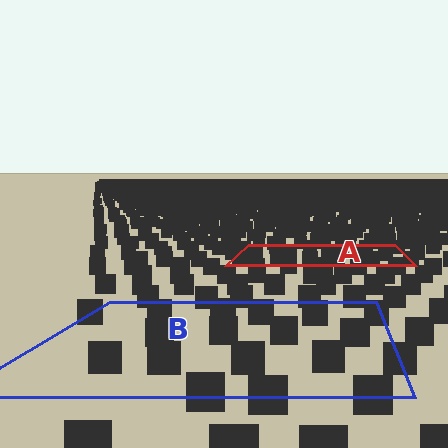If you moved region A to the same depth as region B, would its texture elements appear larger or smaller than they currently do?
They would appear larger. At a closer depth, the same texture elements are projected at a bigger on-screen size.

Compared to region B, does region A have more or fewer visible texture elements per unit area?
Region A has more texture elements per unit area — they are packed more densely because it is farther away.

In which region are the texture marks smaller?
The texture marks are smaller in region A, because it is farther away.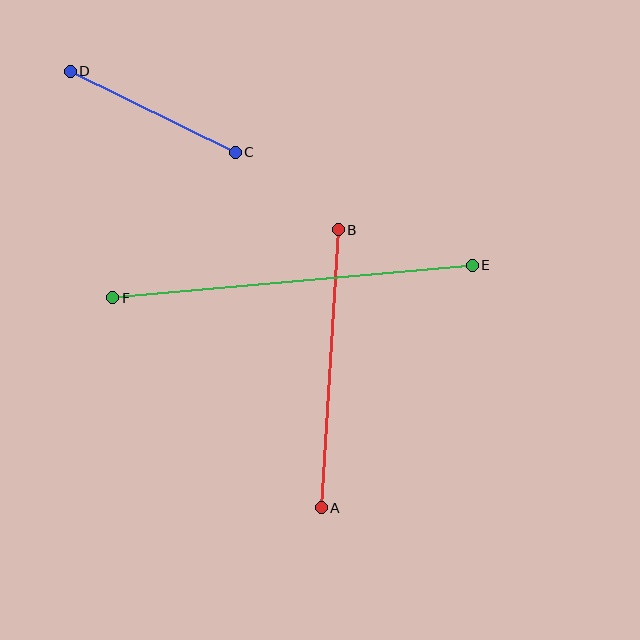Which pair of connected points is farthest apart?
Points E and F are farthest apart.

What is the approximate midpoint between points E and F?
The midpoint is at approximately (292, 282) pixels.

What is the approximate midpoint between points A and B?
The midpoint is at approximately (330, 369) pixels.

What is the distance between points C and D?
The distance is approximately 184 pixels.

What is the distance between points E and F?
The distance is approximately 361 pixels.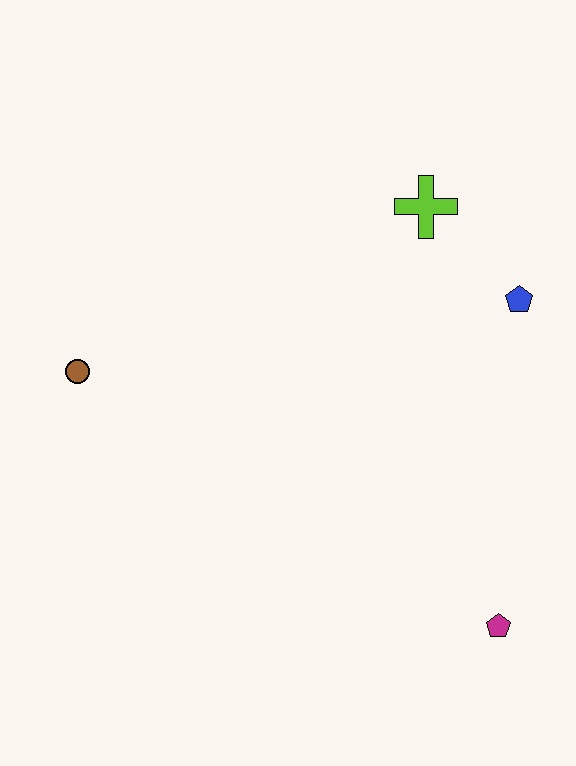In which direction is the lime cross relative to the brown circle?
The lime cross is to the right of the brown circle.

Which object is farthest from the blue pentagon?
The brown circle is farthest from the blue pentagon.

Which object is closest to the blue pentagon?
The lime cross is closest to the blue pentagon.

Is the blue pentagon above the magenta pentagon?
Yes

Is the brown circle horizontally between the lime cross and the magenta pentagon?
No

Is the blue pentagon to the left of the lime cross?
No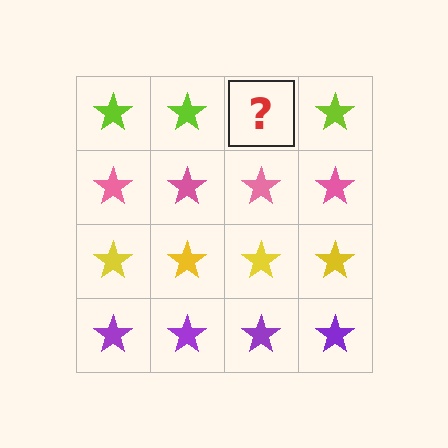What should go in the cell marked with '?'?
The missing cell should contain a lime star.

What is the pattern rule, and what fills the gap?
The rule is that each row has a consistent color. The gap should be filled with a lime star.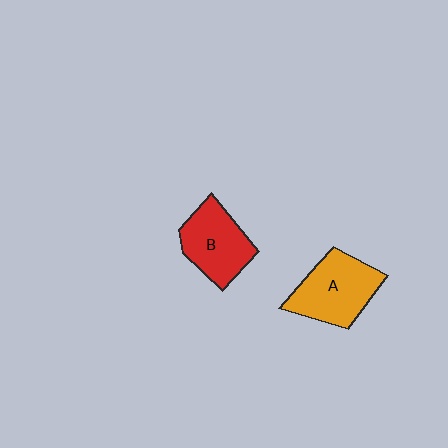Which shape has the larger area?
Shape A (orange).